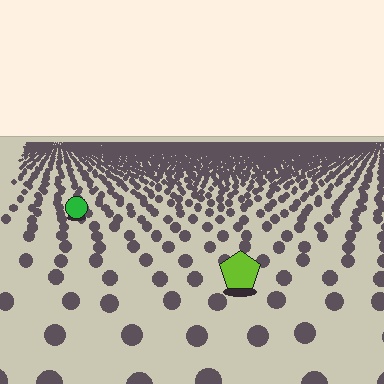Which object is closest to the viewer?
The lime pentagon is closest. The texture marks near it are larger and more spread out.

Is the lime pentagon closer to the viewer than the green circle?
Yes. The lime pentagon is closer — you can tell from the texture gradient: the ground texture is coarser near it.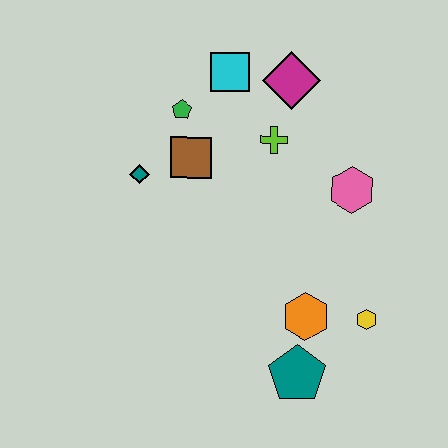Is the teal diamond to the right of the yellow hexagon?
No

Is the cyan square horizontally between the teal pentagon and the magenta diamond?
No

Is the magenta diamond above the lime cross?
Yes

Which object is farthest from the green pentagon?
The teal pentagon is farthest from the green pentagon.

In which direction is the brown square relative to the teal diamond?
The brown square is to the right of the teal diamond.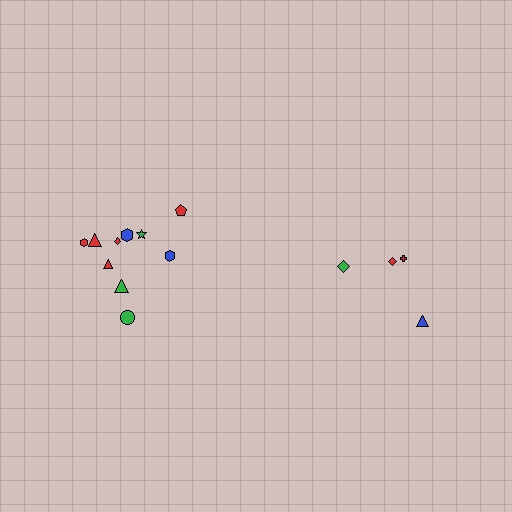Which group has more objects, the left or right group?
The left group.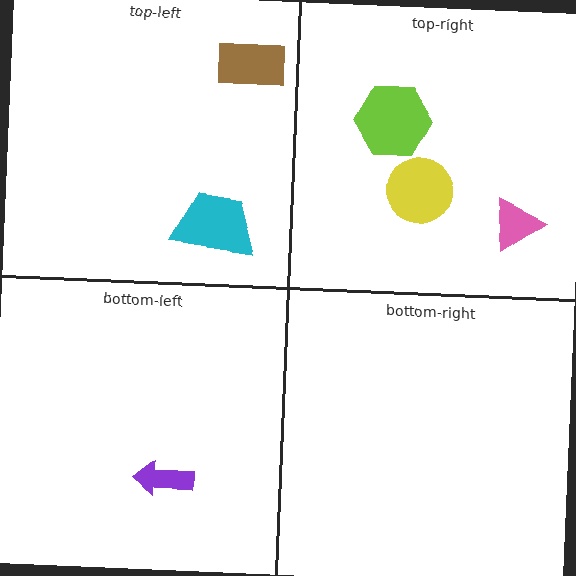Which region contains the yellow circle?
The top-right region.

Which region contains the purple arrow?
The bottom-left region.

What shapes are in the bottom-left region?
The purple arrow.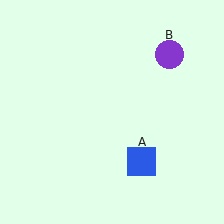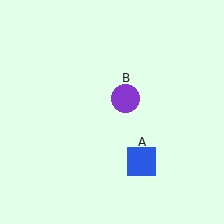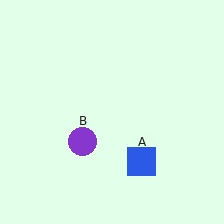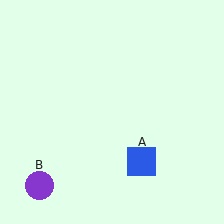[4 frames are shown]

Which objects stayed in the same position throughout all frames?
Blue square (object A) remained stationary.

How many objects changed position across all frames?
1 object changed position: purple circle (object B).